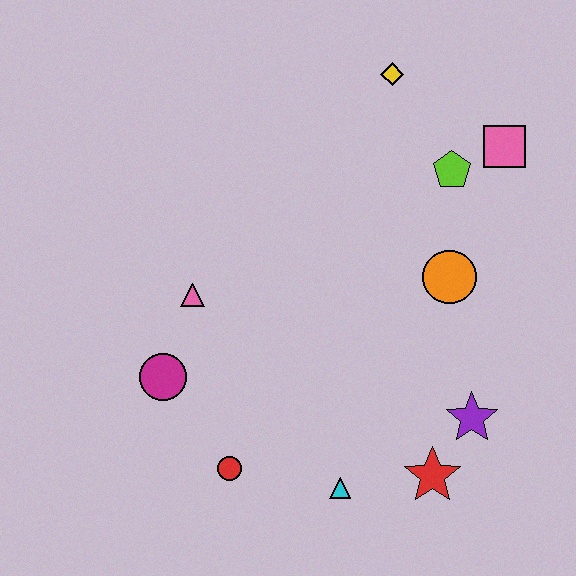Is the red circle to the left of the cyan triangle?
Yes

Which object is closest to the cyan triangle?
The red star is closest to the cyan triangle.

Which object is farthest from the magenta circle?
The pink square is farthest from the magenta circle.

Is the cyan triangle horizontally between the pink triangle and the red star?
Yes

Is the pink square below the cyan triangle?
No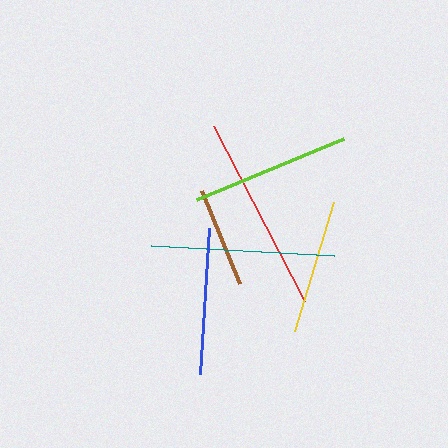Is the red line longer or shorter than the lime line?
The red line is longer than the lime line.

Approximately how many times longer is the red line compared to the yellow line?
The red line is approximately 1.5 times the length of the yellow line.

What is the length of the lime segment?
The lime segment is approximately 159 pixels long.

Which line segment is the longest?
The red line is the longest at approximately 197 pixels.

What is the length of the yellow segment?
The yellow segment is approximately 135 pixels long.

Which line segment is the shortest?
The brown line is the shortest at approximately 100 pixels.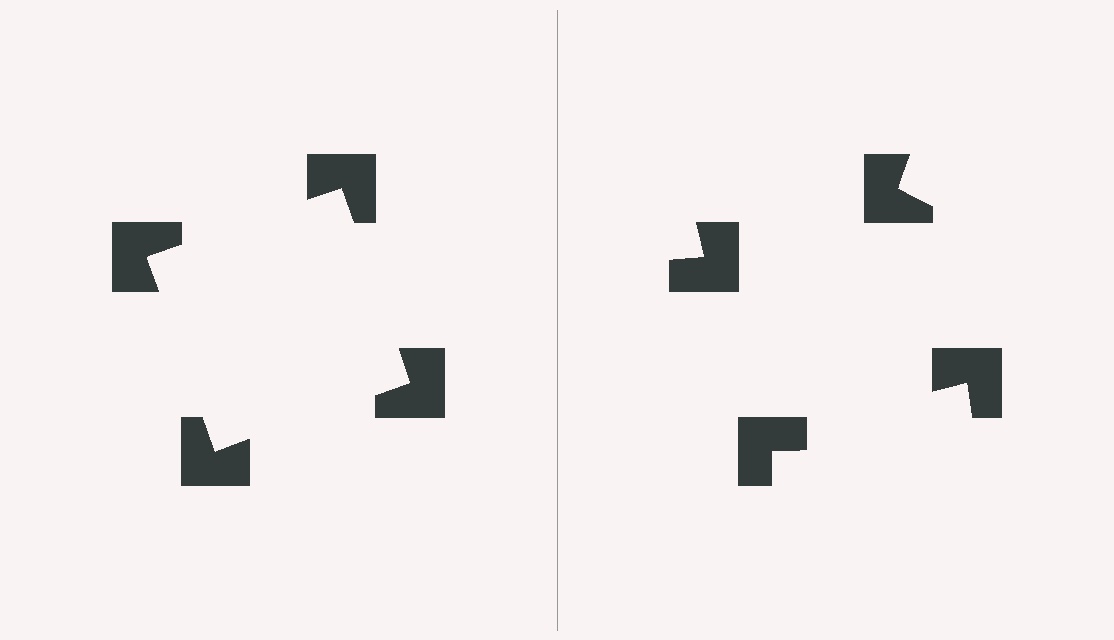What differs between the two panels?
The notched squares are positioned identically on both sides; only the wedge orientations differ. On the left they align to a square; on the right they are misaligned.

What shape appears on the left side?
An illusory square.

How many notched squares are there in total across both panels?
8 — 4 on each side.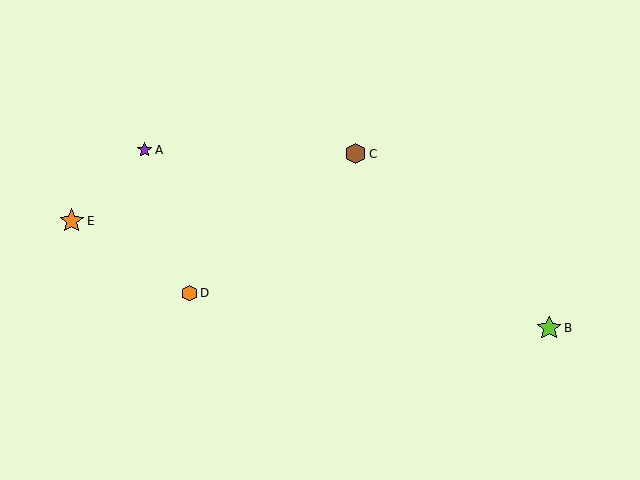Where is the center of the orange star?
The center of the orange star is at (72, 221).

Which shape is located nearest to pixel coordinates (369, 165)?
The brown hexagon (labeled C) at (356, 154) is nearest to that location.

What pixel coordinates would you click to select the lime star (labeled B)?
Click at (549, 328) to select the lime star B.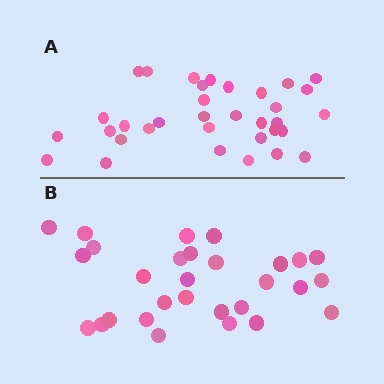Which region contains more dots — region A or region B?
Region A (the top region) has more dots.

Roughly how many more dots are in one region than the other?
Region A has about 5 more dots than region B.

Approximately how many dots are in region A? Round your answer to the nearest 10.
About 30 dots. (The exact count is 34, which rounds to 30.)